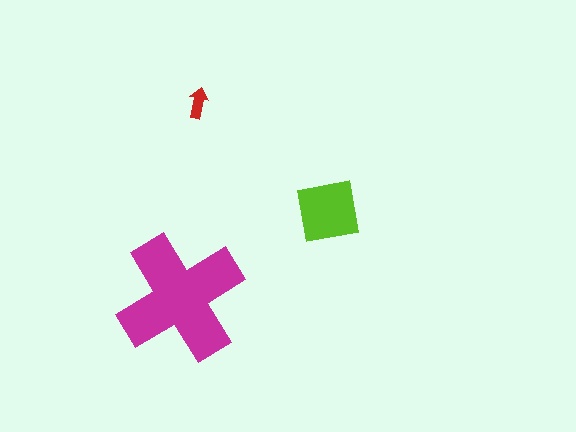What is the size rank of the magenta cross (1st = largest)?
1st.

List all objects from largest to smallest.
The magenta cross, the lime square, the red arrow.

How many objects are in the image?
There are 3 objects in the image.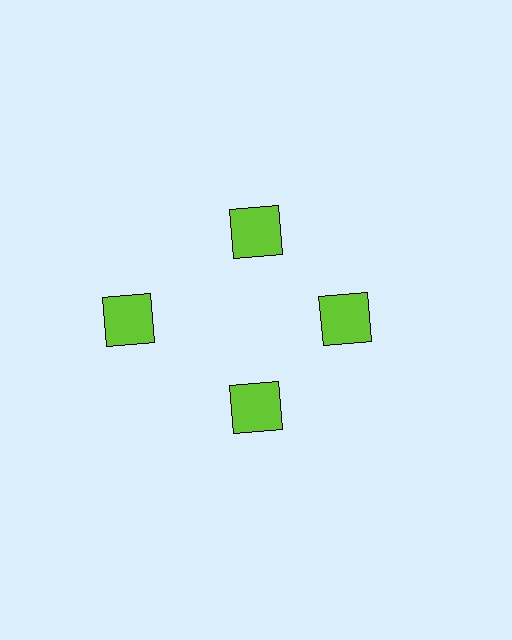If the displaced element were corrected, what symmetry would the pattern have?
It would have 4-fold rotational symmetry — the pattern would map onto itself every 90 degrees.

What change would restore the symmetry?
The symmetry would be restored by moving it inward, back onto the ring so that all 4 squares sit at equal angles and equal distance from the center.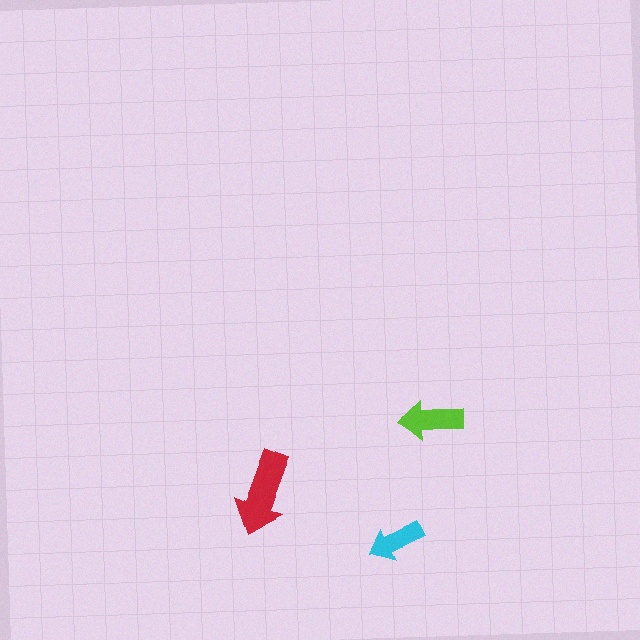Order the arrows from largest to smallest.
the red one, the lime one, the cyan one.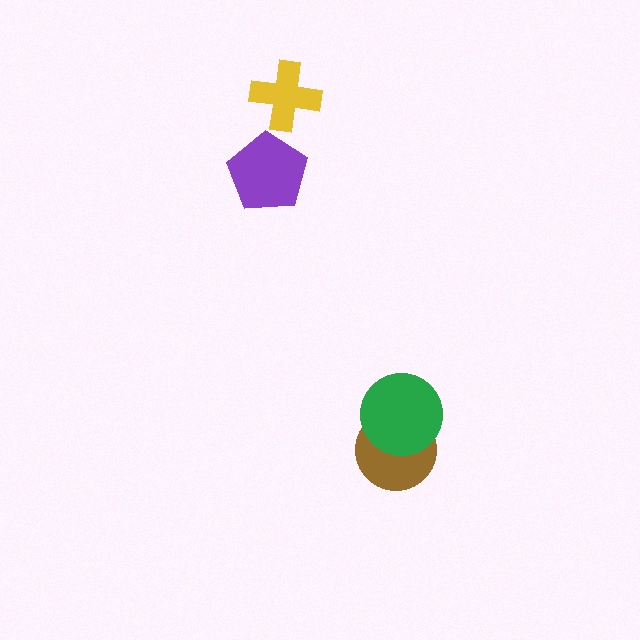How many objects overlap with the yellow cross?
0 objects overlap with the yellow cross.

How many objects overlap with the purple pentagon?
0 objects overlap with the purple pentagon.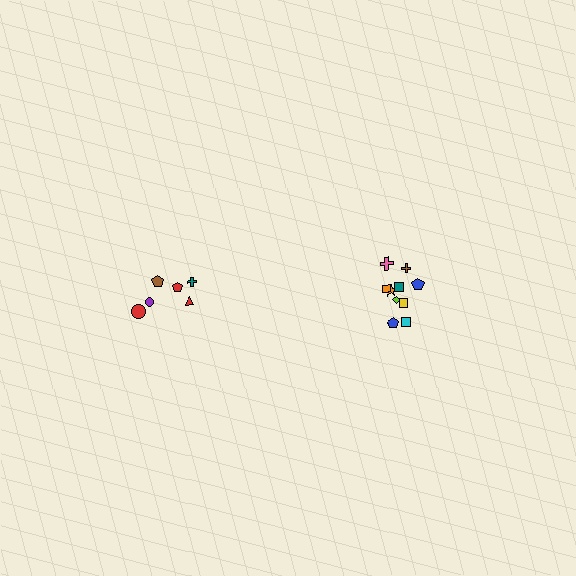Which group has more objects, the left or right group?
The right group.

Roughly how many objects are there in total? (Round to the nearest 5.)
Roughly 15 objects in total.